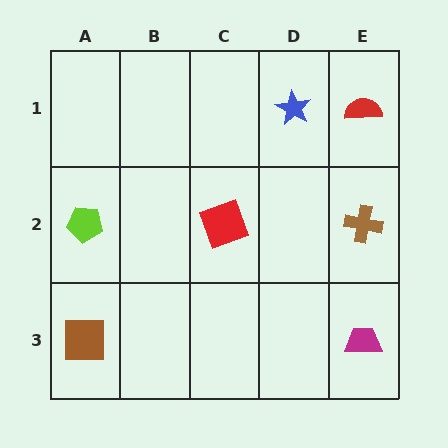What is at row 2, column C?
A red square.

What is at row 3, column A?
A brown square.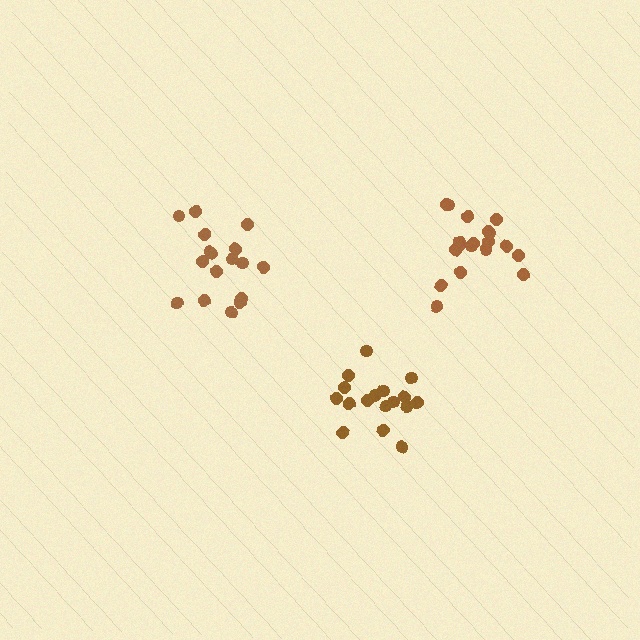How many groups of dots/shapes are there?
There are 3 groups.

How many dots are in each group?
Group 1: 17 dots, Group 2: 18 dots, Group 3: 19 dots (54 total).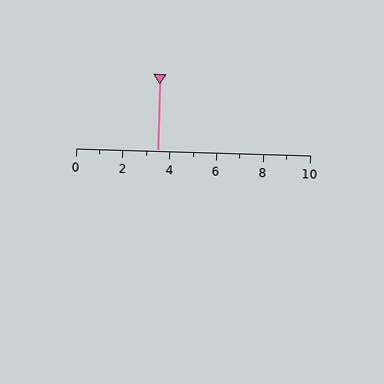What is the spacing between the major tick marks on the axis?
The major ticks are spaced 2 apart.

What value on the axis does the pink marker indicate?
The marker indicates approximately 3.5.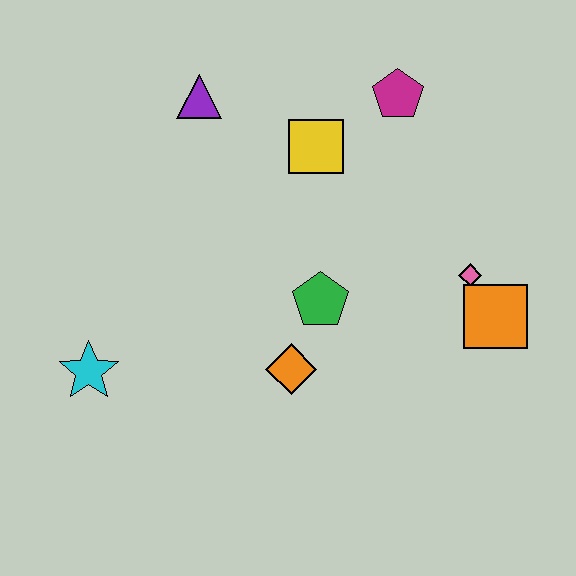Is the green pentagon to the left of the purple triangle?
No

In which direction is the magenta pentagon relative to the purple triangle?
The magenta pentagon is to the right of the purple triangle.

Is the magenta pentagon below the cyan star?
No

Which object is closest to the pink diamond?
The orange square is closest to the pink diamond.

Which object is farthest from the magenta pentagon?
The cyan star is farthest from the magenta pentagon.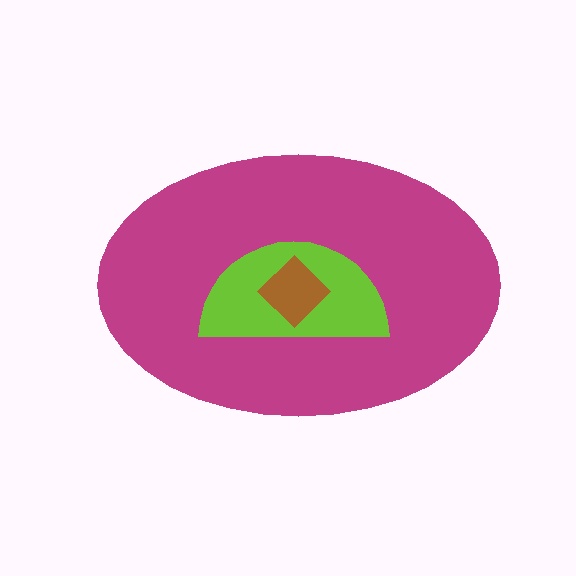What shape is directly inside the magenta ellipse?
The lime semicircle.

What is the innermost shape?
The brown diamond.